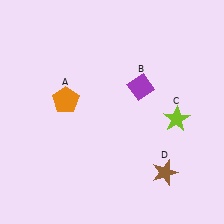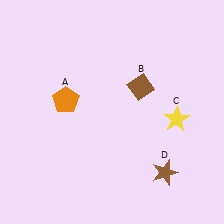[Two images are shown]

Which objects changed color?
B changed from purple to brown. C changed from lime to yellow.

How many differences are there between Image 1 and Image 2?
There are 2 differences between the two images.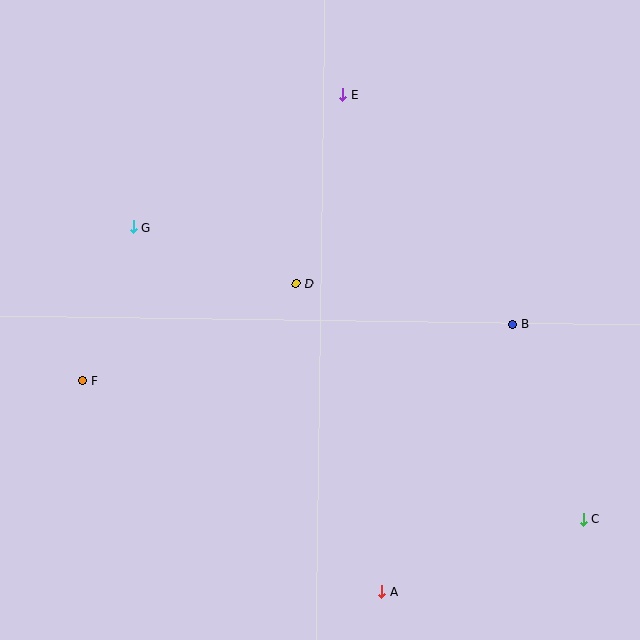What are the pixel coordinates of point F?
Point F is at (83, 380).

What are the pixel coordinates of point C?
Point C is at (583, 519).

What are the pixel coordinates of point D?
Point D is at (296, 283).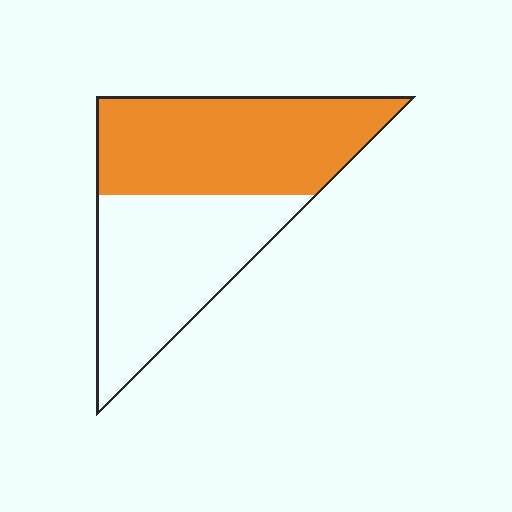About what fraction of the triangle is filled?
About one half (1/2).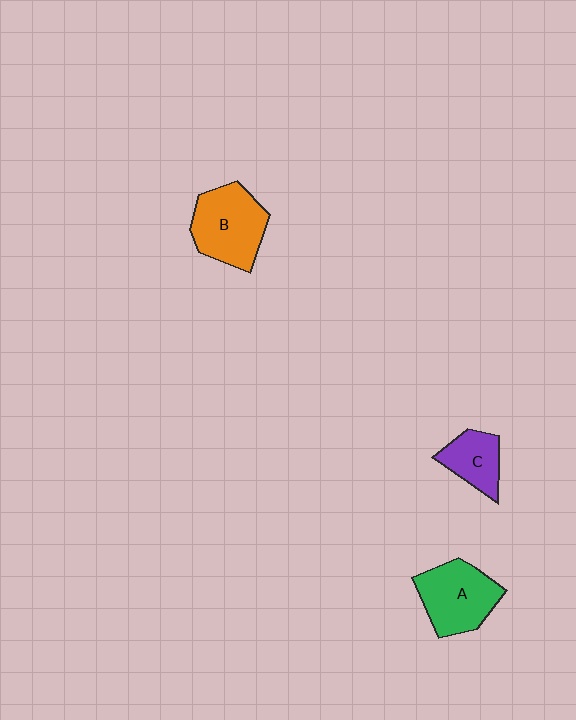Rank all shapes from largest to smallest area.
From largest to smallest: B (orange), A (green), C (purple).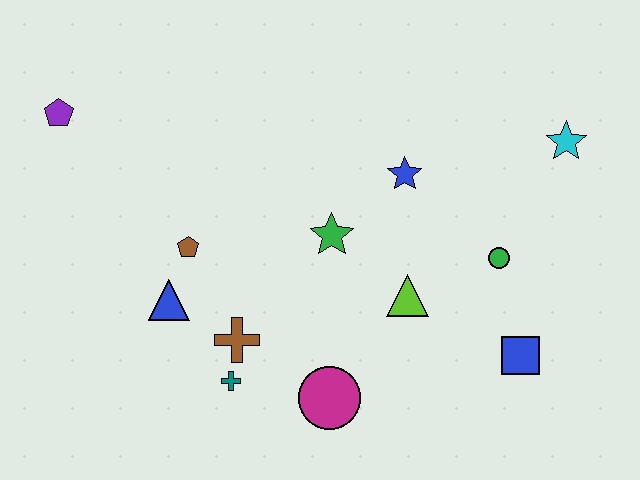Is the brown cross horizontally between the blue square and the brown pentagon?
Yes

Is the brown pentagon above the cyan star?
No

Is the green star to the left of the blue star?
Yes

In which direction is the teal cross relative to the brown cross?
The teal cross is below the brown cross.